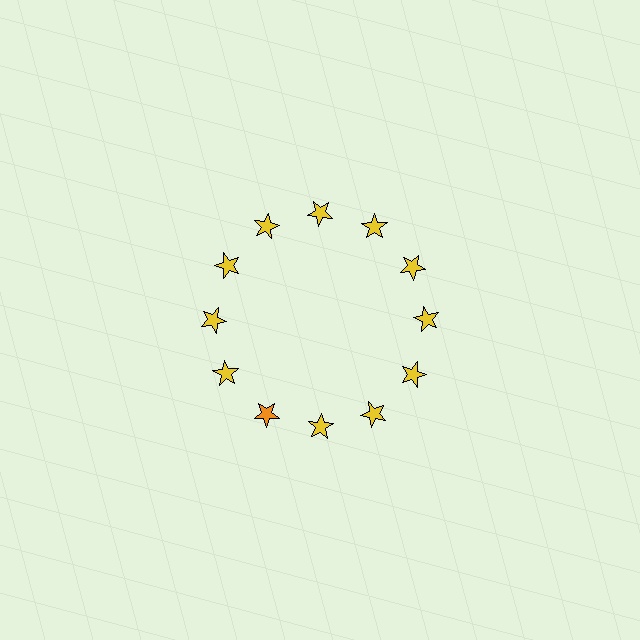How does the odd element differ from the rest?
It has a different color: orange instead of yellow.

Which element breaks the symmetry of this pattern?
The orange star at roughly the 7 o'clock position breaks the symmetry. All other shapes are yellow stars.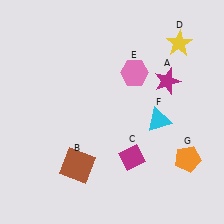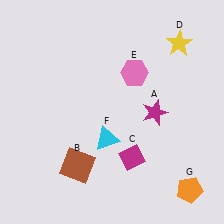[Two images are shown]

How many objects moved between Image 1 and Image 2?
3 objects moved between the two images.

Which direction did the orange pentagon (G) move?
The orange pentagon (G) moved down.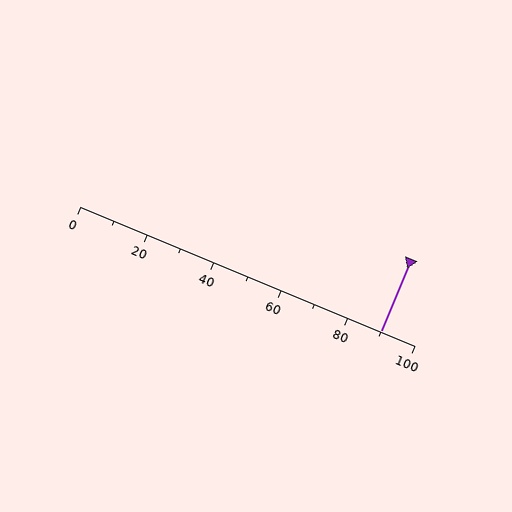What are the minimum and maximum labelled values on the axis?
The axis runs from 0 to 100.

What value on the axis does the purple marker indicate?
The marker indicates approximately 90.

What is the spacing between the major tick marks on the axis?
The major ticks are spaced 20 apart.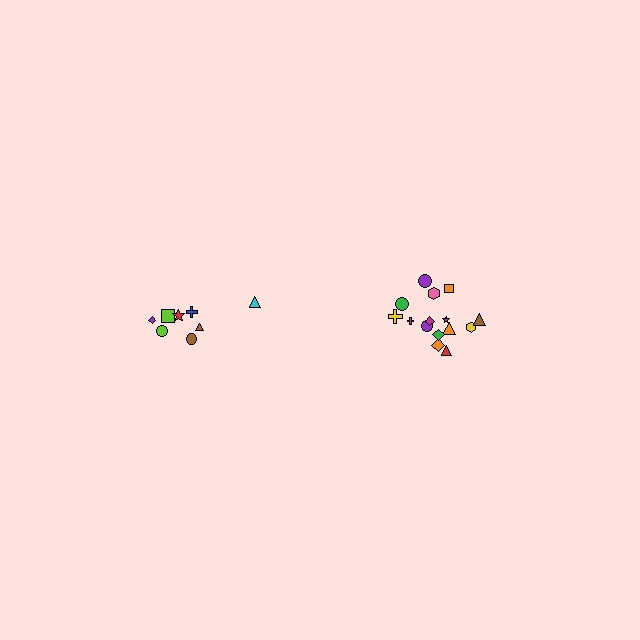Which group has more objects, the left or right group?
The right group.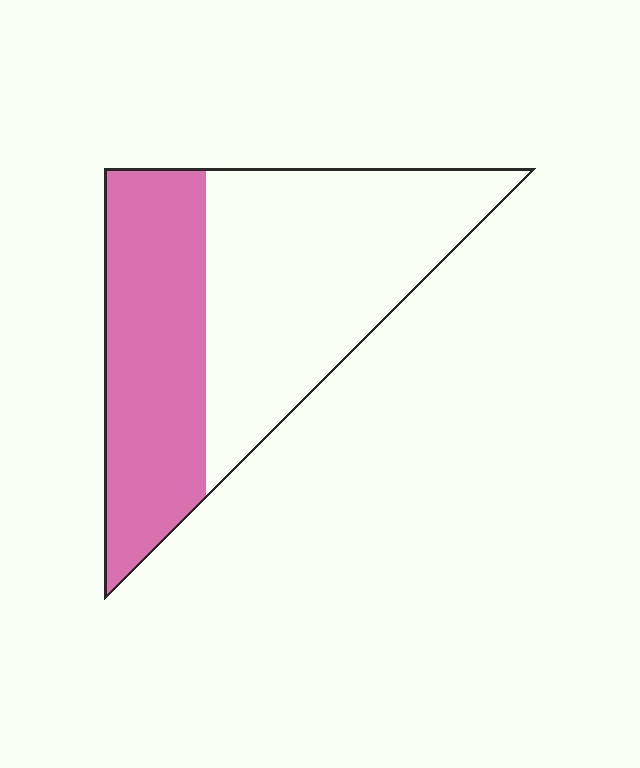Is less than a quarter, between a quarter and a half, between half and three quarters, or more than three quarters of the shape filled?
Between a quarter and a half.